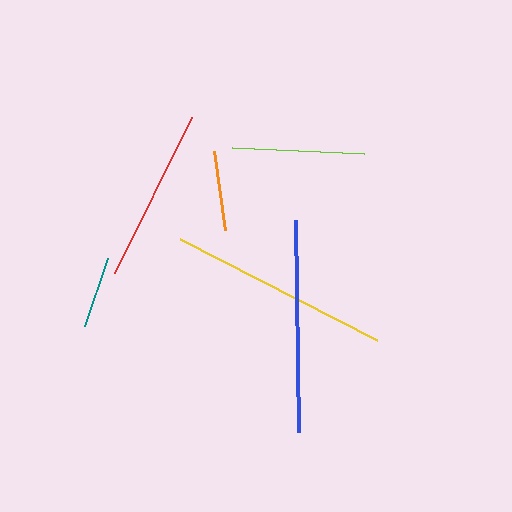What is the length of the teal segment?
The teal segment is approximately 72 pixels long.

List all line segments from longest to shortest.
From longest to shortest: yellow, blue, red, lime, orange, teal.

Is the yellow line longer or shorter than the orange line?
The yellow line is longer than the orange line.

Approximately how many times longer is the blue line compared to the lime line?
The blue line is approximately 1.6 times the length of the lime line.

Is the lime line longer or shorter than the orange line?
The lime line is longer than the orange line.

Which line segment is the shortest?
The teal line is the shortest at approximately 72 pixels.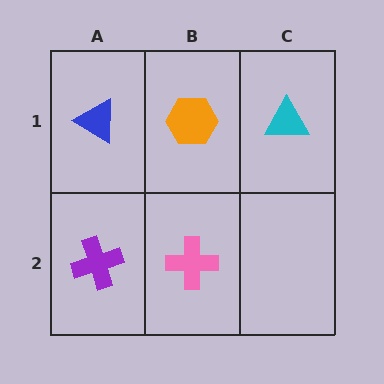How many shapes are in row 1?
3 shapes.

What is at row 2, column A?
A purple cross.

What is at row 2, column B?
A pink cross.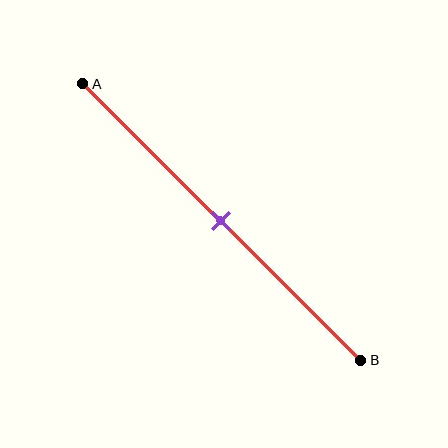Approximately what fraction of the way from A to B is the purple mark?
The purple mark is approximately 50% of the way from A to B.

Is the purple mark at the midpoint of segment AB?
Yes, the mark is approximately at the midpoint.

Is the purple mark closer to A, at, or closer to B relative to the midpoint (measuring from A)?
The purple mark is approximately at the midpoint of segment AB.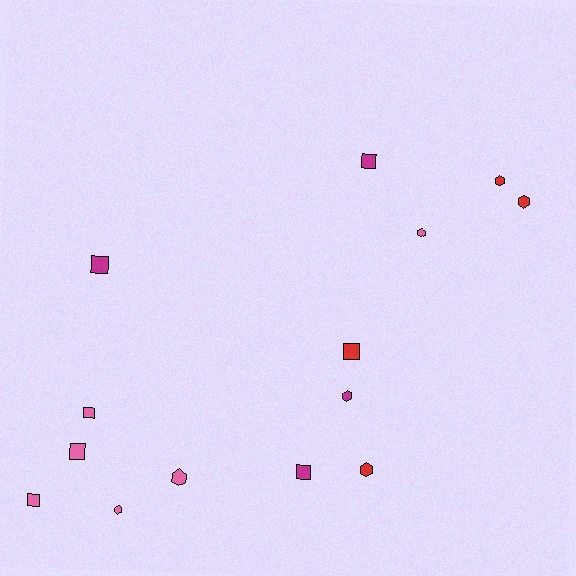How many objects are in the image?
There are 14 objects.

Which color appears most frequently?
Pink, with 6 objects.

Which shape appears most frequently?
Hexagon, with 7 objects.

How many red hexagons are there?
There are 3 red hexagons.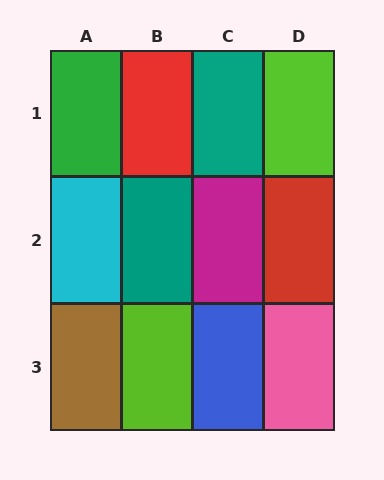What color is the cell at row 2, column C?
Magenta.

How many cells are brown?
1 cell is brown.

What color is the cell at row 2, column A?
Cyan.